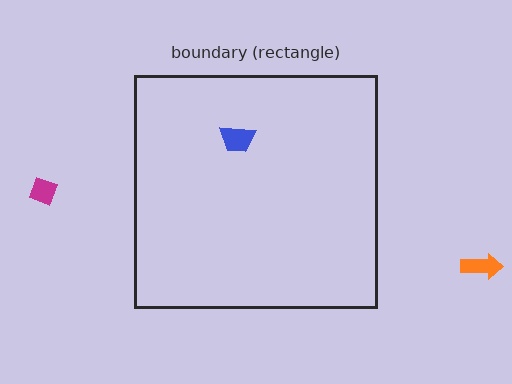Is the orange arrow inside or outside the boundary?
Outside.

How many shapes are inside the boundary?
1 inside, 2 outside.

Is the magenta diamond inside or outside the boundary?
Outside.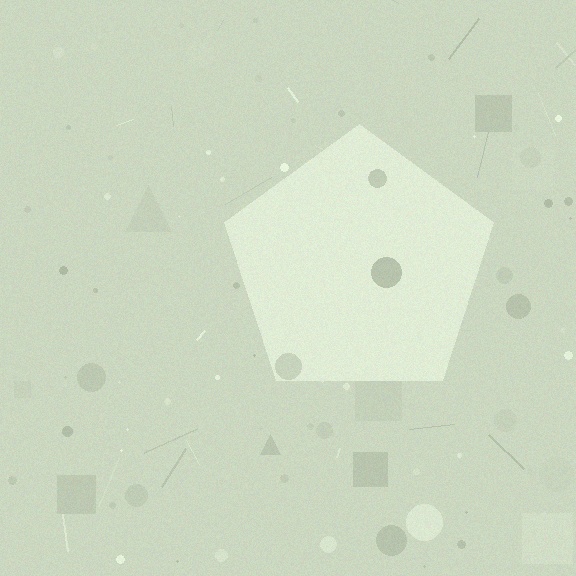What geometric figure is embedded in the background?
A pentagon is embedded in the background.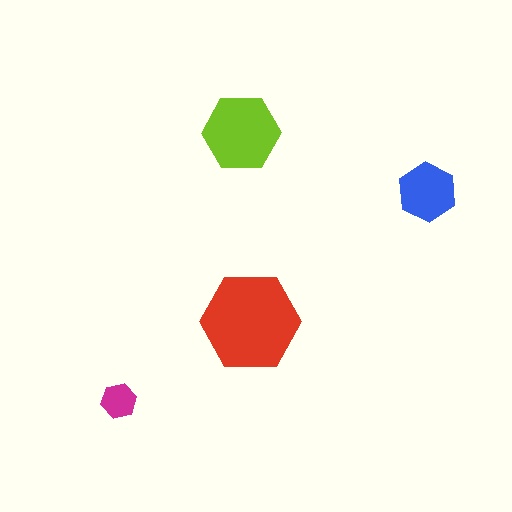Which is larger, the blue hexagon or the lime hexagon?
The lime one.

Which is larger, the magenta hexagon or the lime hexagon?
The lime one.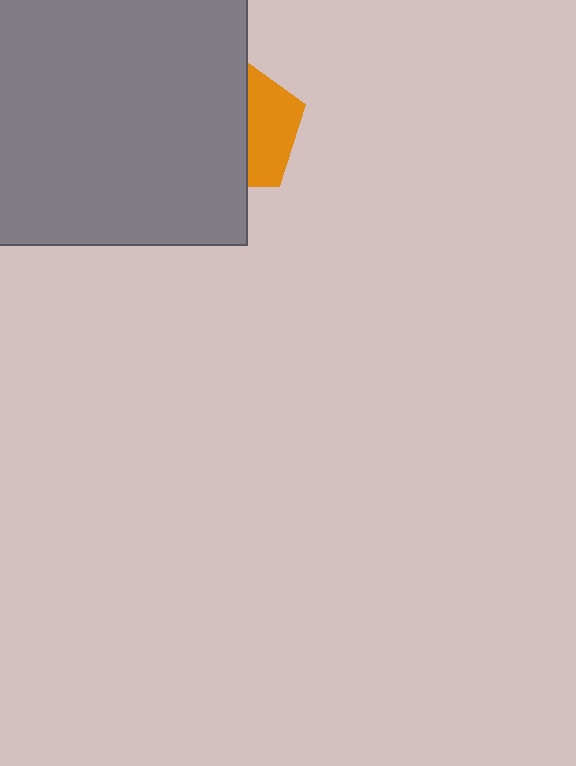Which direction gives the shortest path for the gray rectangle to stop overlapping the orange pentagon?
Moving left gives the shortest separation.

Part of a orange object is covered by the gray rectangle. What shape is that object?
It is a pentagon.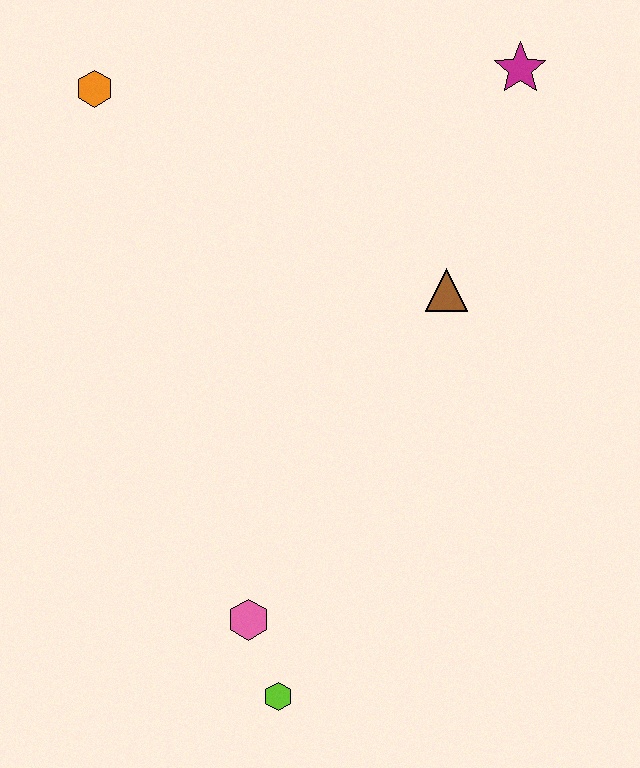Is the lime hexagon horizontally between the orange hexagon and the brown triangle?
Yes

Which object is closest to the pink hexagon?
The lime hexagon is closest to the pink hexagon.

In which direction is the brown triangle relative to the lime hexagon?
The brown triangle is above the lime hexagon.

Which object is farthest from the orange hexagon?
The lime hexagon is farthest from the orange hexagon.